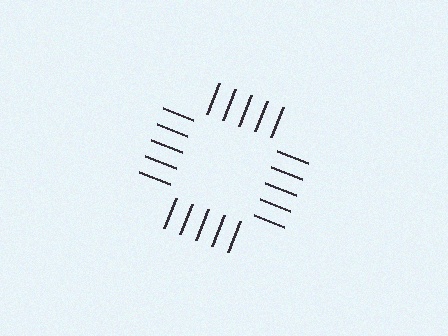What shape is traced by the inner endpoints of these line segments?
An illusory square — the line segments terminate on its edges but no continuous stroke is drawn.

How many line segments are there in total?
20 — 5 along each of the 4 edges.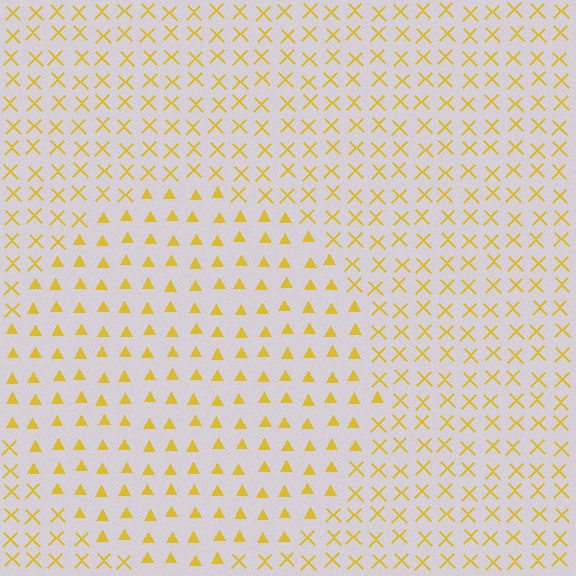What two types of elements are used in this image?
The image uses triangles inside the circle region and X marks outside it.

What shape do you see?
I see a circle.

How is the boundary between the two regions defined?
The boundary is defined by a change in element shape: triangles inside vs. X marks outside. All elements share the same color and spacing.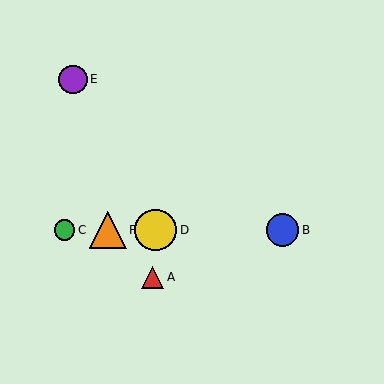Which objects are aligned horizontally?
Objects B, C, D, F are aligned horizontally.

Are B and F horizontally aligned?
Yes, both are at y≈230.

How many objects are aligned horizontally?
4 objects (B, C, D, F) are aligned horizontally.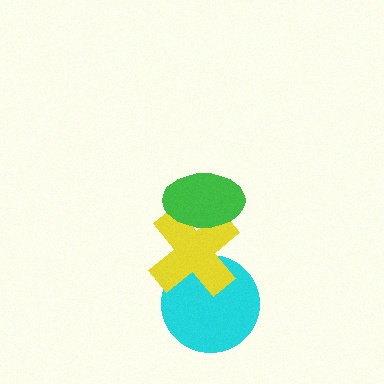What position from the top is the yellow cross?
The yellow cross is 2nd from the top.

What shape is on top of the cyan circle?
The yellow cross is on top of the cyan circle.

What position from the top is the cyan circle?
The cyan circle is 3rd from the top.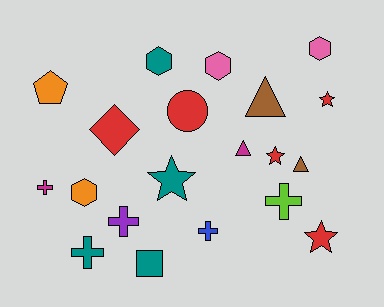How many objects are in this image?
There are 20 objects.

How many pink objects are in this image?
There are 2 pink objects.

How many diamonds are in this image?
There is 1 diamond.